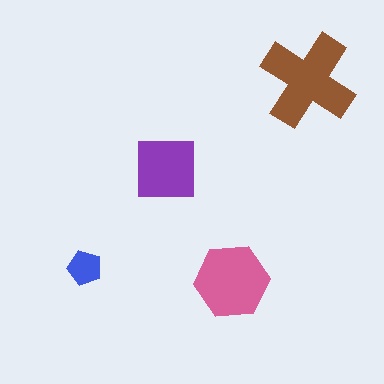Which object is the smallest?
The blue pentagon.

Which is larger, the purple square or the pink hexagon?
The pink hexagon.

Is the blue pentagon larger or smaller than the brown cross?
Smaller.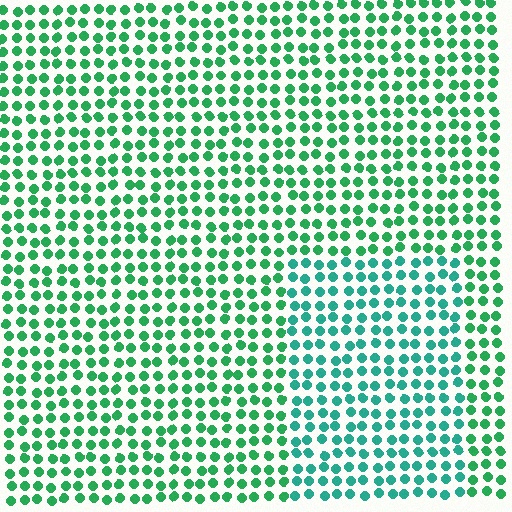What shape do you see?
I see a rectangle.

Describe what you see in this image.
The image is filled with small green elements in a uniform arrangement. A rectangle-shaped region is visible where the elements are tinted to a slightly different hue, forming a subtle color boundary.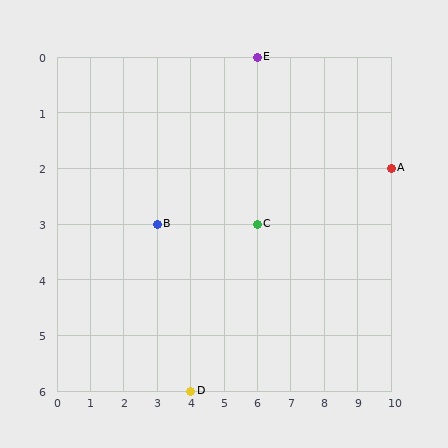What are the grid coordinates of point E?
Point E is at grid coordinates (6, 0).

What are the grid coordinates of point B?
Point B is at grid coordinates (3, 3).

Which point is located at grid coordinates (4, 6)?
Point D is at (4, 6).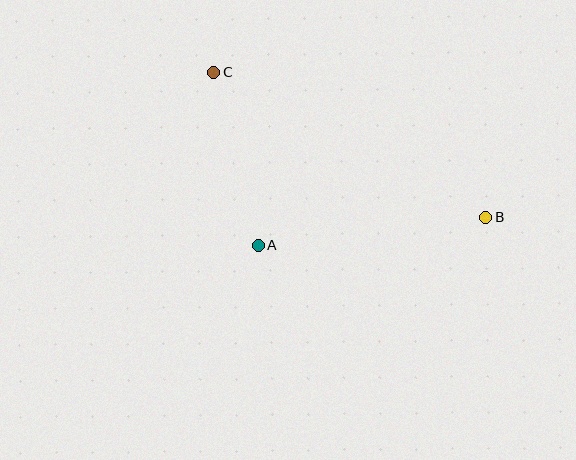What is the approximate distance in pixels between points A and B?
The distance between A and B is approximately 229 pixels.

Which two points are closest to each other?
Points A and C are closest to each other.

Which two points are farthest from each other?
Points B and C are farthest from each other.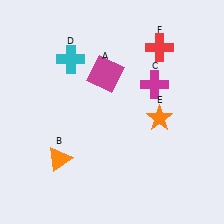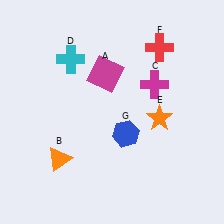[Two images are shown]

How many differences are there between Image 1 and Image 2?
There is 1 difference between the two images.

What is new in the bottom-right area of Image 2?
A blue hexagon (G) was added in the bottom-right area of Image 2.